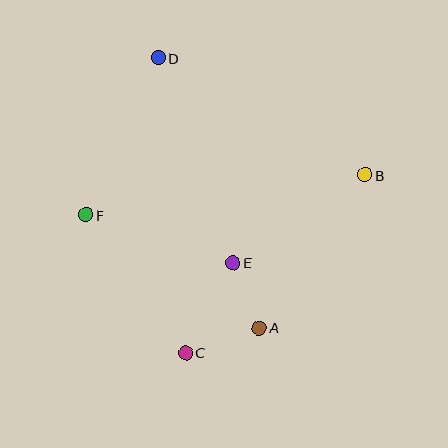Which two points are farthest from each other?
Points C and D are farthest from each other.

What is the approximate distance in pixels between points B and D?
The distance between B and D is approximately 237 pixels.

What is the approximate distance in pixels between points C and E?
The distance between C and E is approximately 102 pixels.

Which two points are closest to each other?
Points A and E are closest to each other.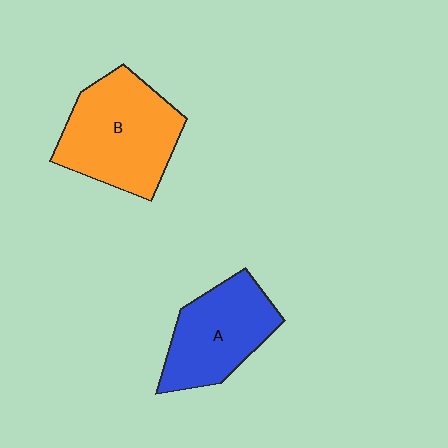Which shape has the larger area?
Shape B (orange).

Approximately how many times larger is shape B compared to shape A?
Approximately 1.3 times.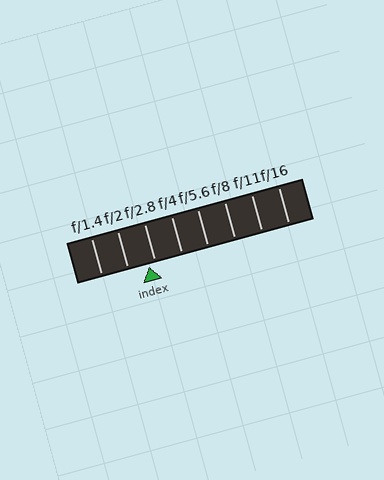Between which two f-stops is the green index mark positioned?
The index mark is between f/2 and f/2.8.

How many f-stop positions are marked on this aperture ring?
There are 8 f-stop positions marked.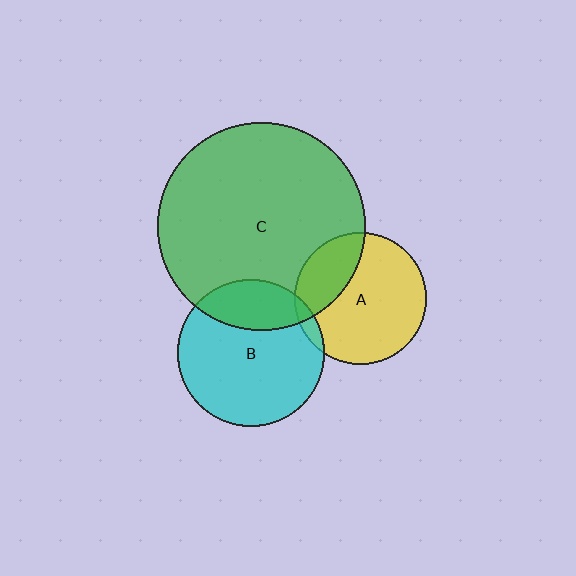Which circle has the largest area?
Circle C (green).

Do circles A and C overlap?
Yes.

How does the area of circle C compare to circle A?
Approximately 2.5 times.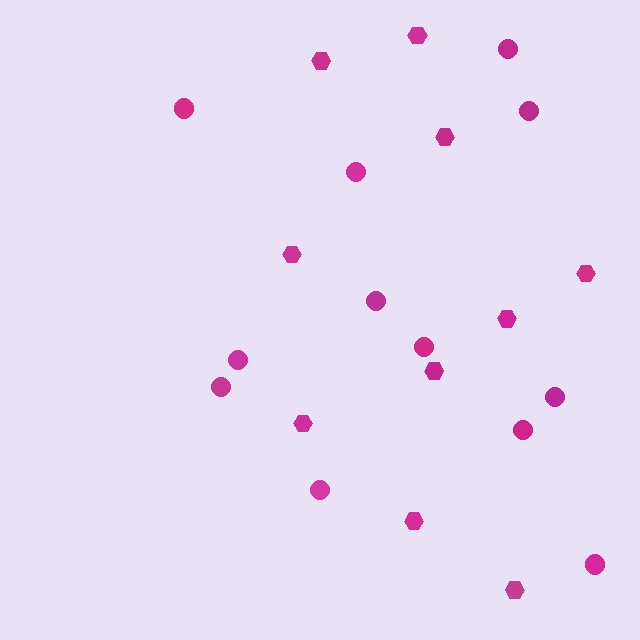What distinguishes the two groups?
There are 2 groups: one group of hexagons (10) and one group of circles (12).